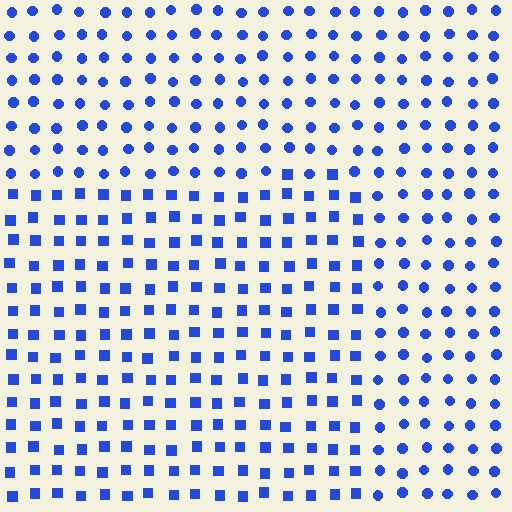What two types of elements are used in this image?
The image uses squares inside the rectangle region and circles outside it.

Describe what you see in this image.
The image is filled with small blue elements arranged in a uniform grid. A rectangle-shaped region contains squares, while the surrounding area contains circles. The boundary is defined purely by the change in element shape.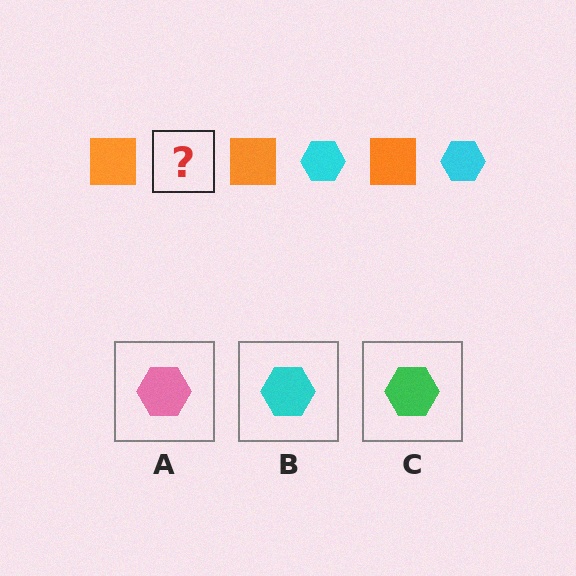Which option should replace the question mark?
Option B.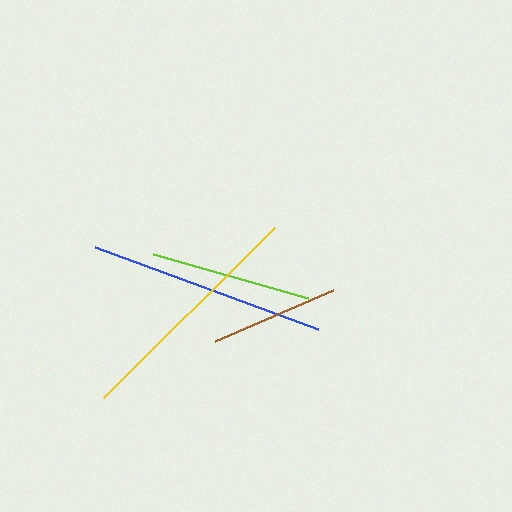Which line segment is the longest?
The yellow line is the longest at approximately 241 pixels.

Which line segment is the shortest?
The brown line is the shortest at approximately 129 pixels.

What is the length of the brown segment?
The brown segment is approximately 129 pixels long.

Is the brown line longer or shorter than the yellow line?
The yellow line is longer than the brown line.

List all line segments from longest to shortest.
From longest to shortest: yellow, blue, lime, brown.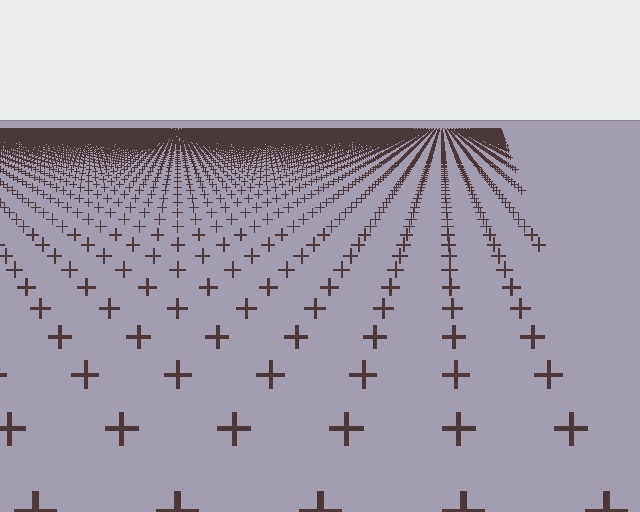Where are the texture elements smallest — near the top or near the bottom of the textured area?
Near the top.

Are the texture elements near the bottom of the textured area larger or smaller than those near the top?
Larger. Near the bottom, elements are closer to the viewer and appear at a bigger on-screen size.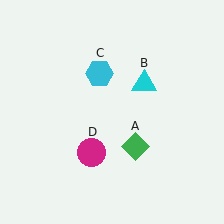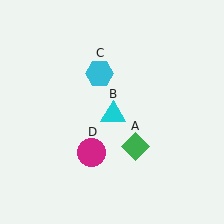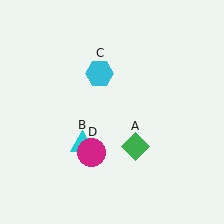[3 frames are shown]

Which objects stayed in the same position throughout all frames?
Green diamond (object A) and cyan hexagon (object C) and magenta circle (object D) remained stationary.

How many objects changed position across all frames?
1 object changed position: cyan triangle (object B).